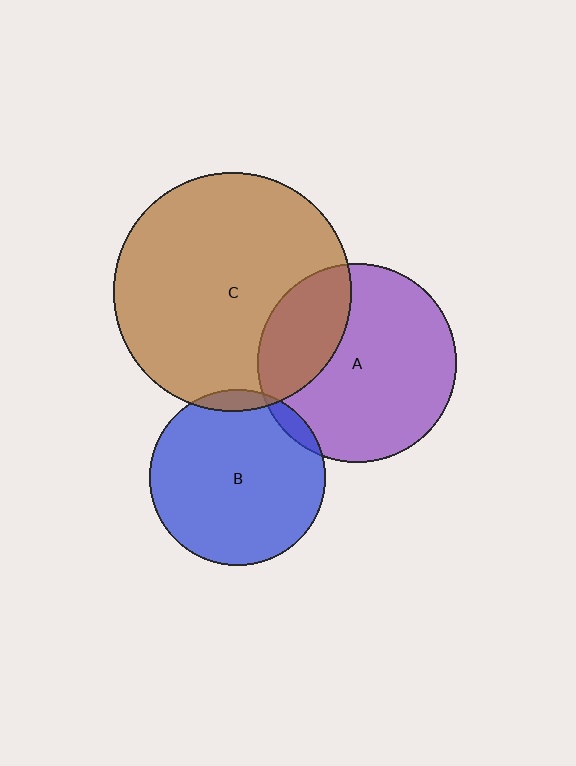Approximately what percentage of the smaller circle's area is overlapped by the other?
Approximately 5%.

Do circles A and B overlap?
Yes.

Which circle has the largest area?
Circle C (brown).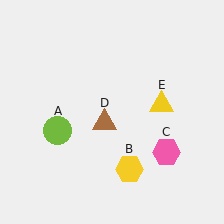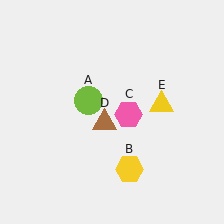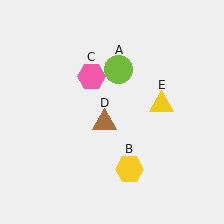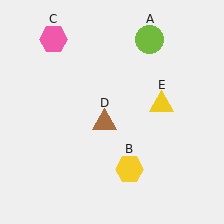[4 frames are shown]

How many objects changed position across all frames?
2 objects changed position: lime circle (object A), pink hexagon (object C).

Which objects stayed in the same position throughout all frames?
Yellow hexagon (object B) and brown triangle (object D) and yellow triangle (object E) remained stationary.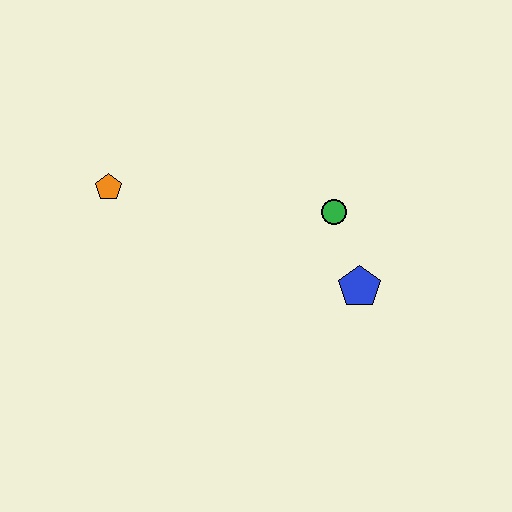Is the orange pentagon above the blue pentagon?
Yes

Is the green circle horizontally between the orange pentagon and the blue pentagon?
Yes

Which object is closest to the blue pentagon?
The green circle is closest to the blue pentagon.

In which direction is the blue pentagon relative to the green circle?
The blue pentagon is below the green circle.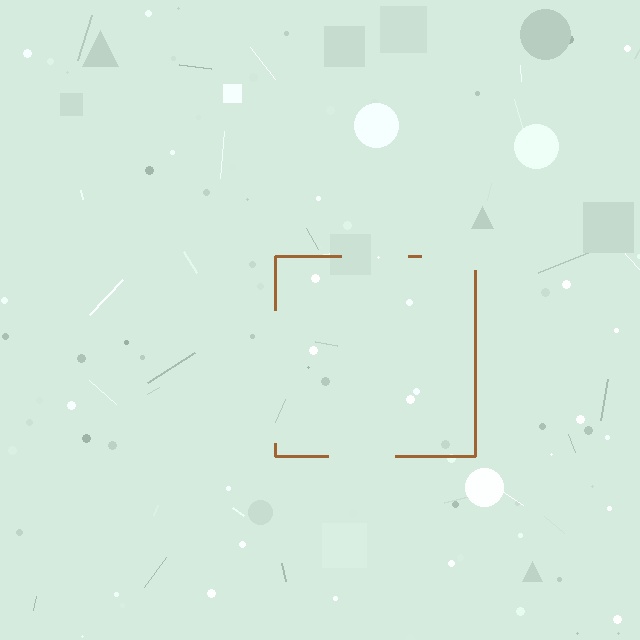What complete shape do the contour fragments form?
The contour fragments form a square.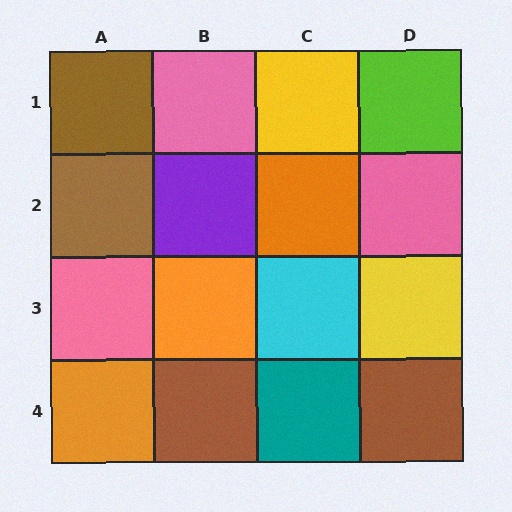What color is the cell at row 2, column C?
Orange.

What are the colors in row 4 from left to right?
Orange, brown, teal, brown.